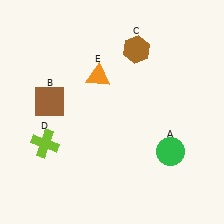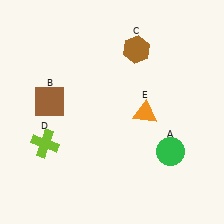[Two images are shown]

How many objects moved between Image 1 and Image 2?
1 object moved between the two images.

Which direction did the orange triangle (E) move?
The orange triangle (E) moved right.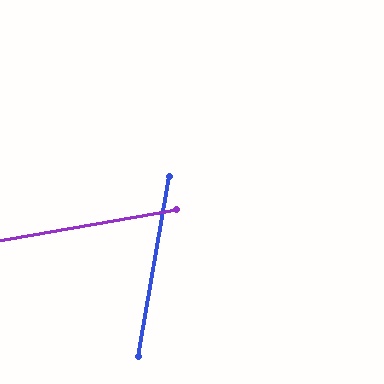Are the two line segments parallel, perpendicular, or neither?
Neither parallel nor perpendicular — they differ by about 70°.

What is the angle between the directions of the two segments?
Approximately 70 degrees.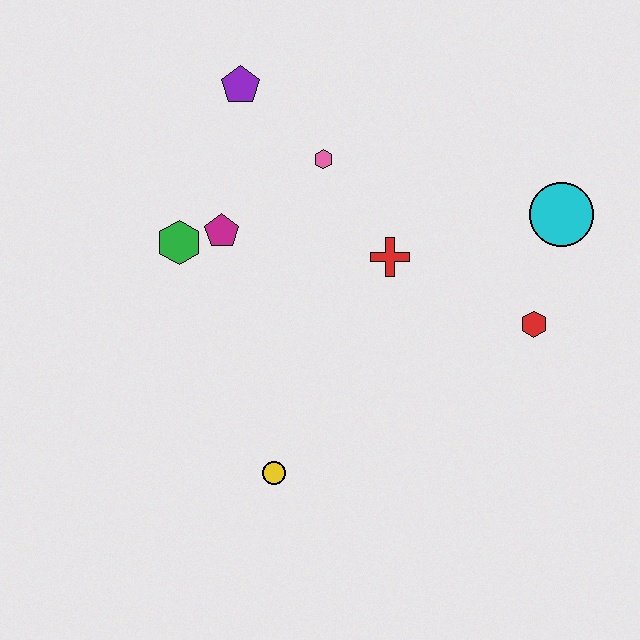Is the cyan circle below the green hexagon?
No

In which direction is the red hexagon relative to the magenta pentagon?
The red hexagon is to the right of the magenta pentagon.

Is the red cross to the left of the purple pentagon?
No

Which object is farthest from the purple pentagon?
The yellow circle is farthest from the purple pentagon.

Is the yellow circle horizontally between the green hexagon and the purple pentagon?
No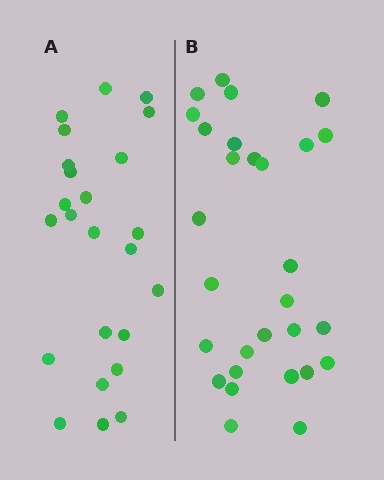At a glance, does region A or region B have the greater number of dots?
Region B (the right region) has more dots.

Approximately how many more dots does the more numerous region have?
Region B has about 5 more dots than region A.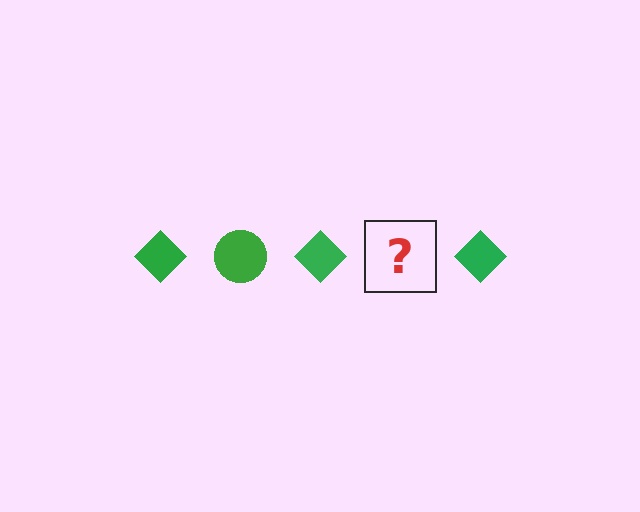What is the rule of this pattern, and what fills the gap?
The rule is that the pattern cycles through diamond, circle shapes in green. The gap should be filled with a green circle.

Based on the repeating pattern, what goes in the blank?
The blank should be a green circle.